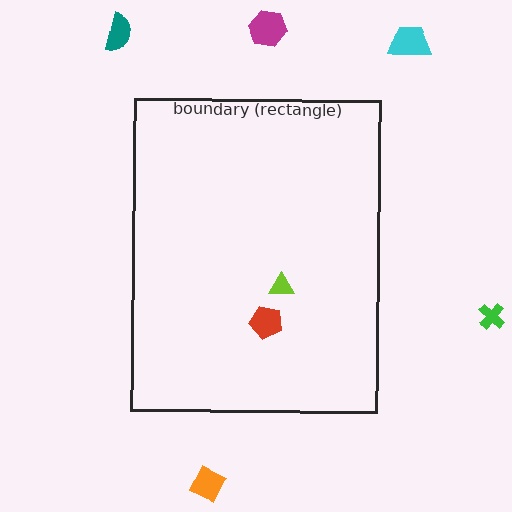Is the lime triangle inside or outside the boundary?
Inside.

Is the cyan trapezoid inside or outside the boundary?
Outside.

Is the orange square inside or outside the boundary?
Outside.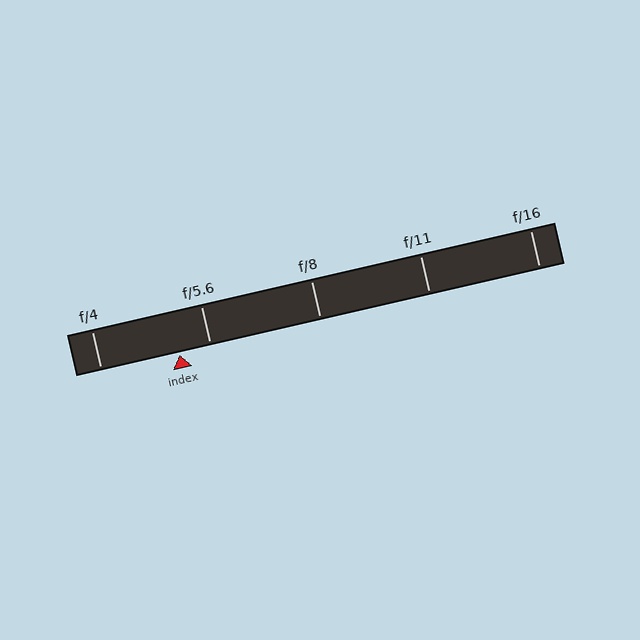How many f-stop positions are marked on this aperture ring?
There are 5 f-stop positions marked.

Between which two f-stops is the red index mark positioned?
The index mark is between f/4 and f/5.6.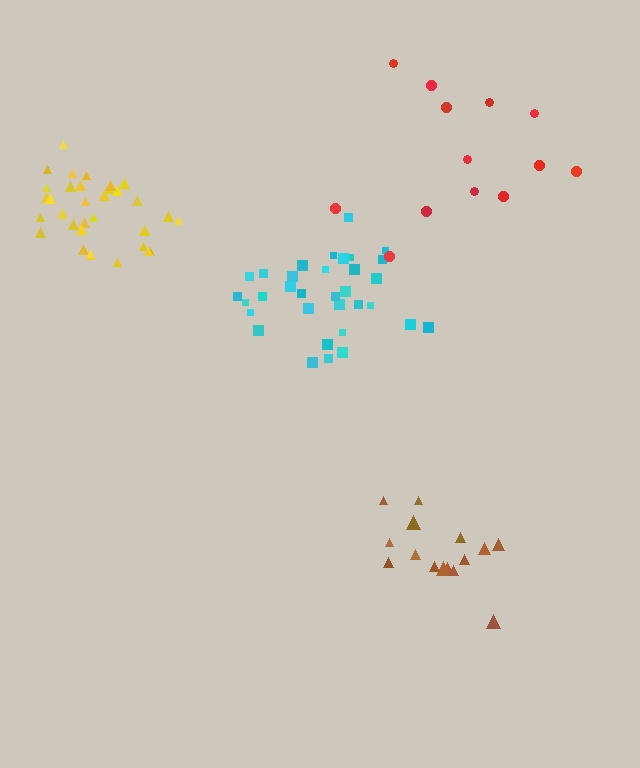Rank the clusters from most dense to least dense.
yellow, cyan, brown, red.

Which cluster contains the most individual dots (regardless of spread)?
Yellow (33).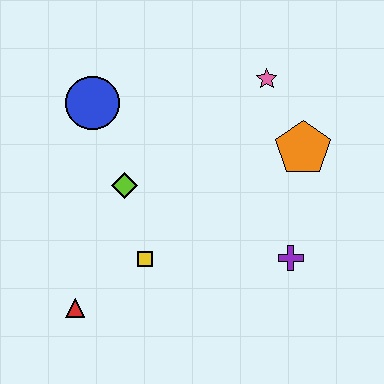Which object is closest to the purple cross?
The orange pentagon is closest to the purple cross.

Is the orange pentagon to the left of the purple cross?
No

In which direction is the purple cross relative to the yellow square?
The purple cross is to the right of the yellow square.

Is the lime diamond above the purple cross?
Yes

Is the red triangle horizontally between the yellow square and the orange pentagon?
No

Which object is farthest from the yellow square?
The pink star is farthest from the yellow square.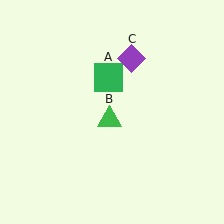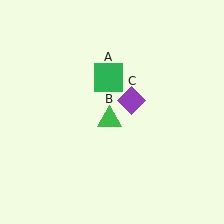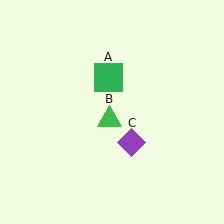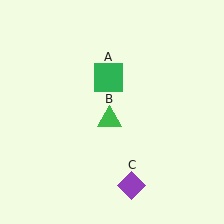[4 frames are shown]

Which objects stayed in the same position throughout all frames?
Green square (object A) and green triangle (object B) remained stationary.